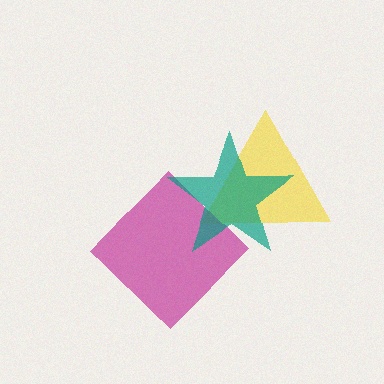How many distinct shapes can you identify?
There are 3 distinct shapes: a yellow triangle, a magenta diamond, a teal star.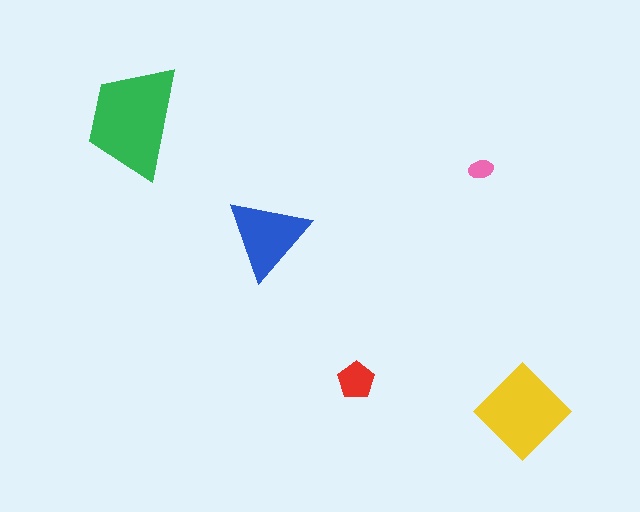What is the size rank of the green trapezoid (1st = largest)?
1st.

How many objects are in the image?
There are 5 objects in the image.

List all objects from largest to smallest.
The green trapezoid, the yellow diamond, the blue triangle, the red pentagon, the pink ellipse.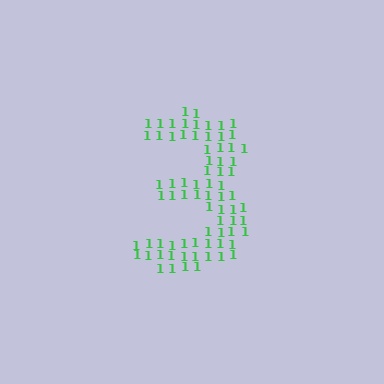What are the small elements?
The small elements are digit 1's.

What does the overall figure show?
The overall figure shows the digit 3.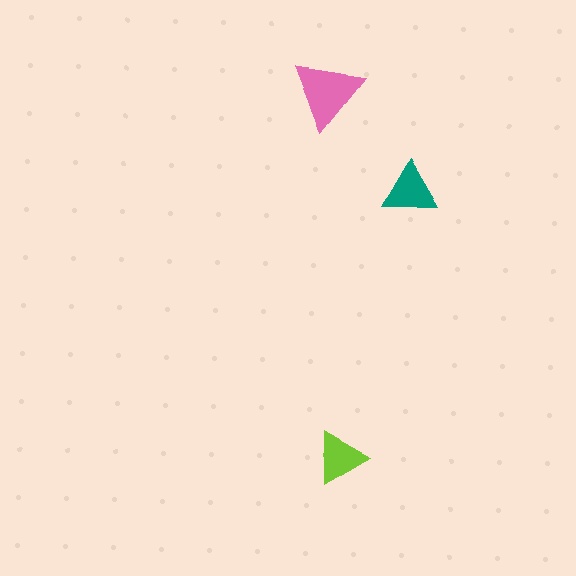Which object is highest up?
The pink triangle is topmost.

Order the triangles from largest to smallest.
the pink one, the teal one, the lime one.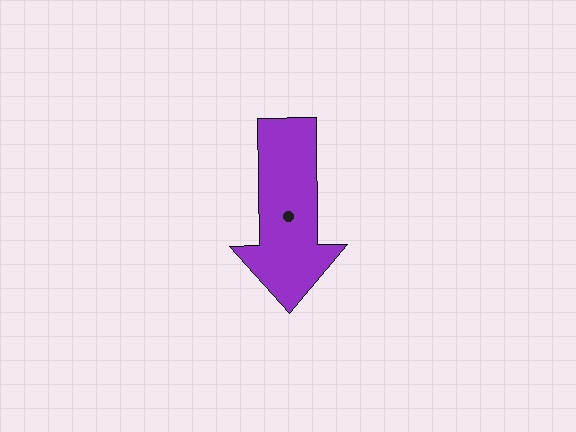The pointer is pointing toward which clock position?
Roughly 6 o'clock.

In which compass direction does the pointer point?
South.